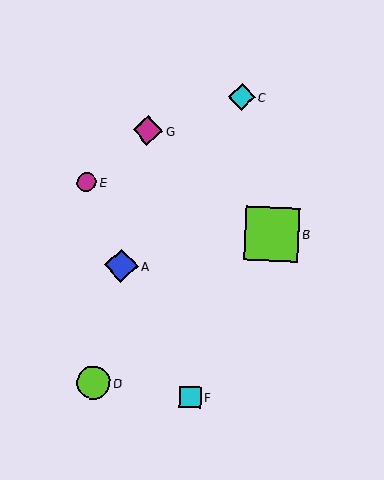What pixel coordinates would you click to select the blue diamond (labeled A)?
Click at (121, 266) to select the blue diamond A.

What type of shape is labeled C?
Shape C is a cyan diamond.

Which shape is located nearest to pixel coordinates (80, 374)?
The lime circle (labeled D) at (94, 383) is nearest to that location.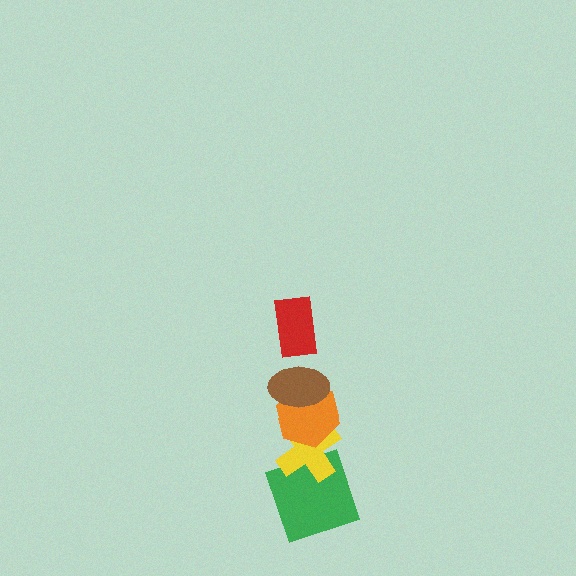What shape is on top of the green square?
The yellow cross is on top of the green square.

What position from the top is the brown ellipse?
The brown ellipse is 2nd from the top.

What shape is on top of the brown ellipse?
The red rectangle is on top of the brown ellipse.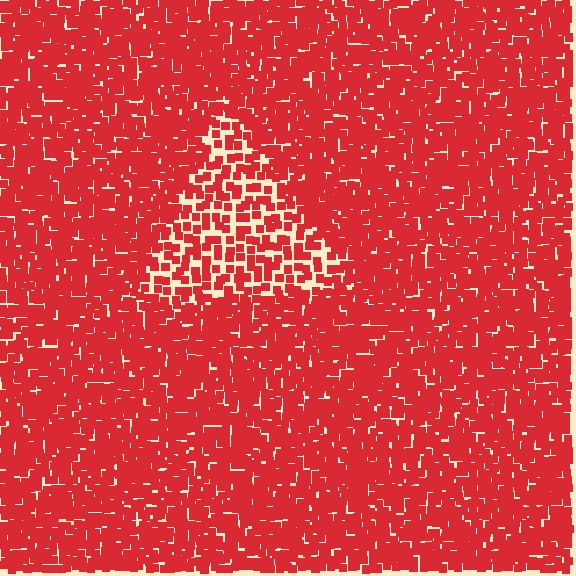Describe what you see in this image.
The image contains small red elements arranged at two different densities. A triangle-shaped region is visible where the elements are less densely packed than the surrounding area.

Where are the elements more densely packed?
The elements are more densely packed outside the triangle boundary.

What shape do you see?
I see a triangle.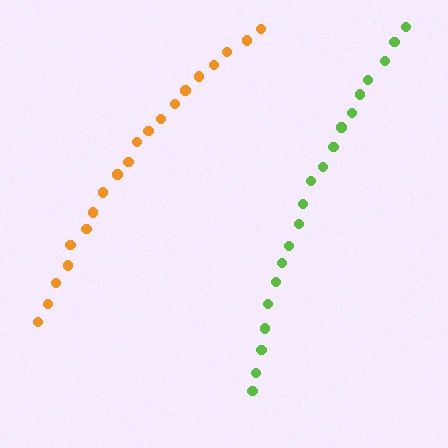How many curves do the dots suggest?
There are 2 distinct paths.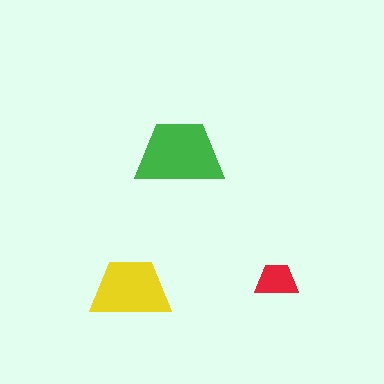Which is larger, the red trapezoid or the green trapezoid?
The green one.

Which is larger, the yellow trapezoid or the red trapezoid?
The yellow one.